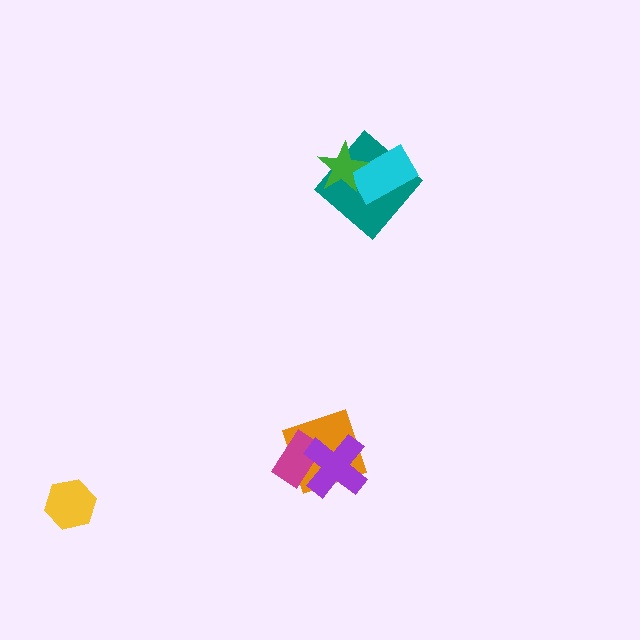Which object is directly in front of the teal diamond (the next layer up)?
The cyan rectangle is directly in front of the teal diamond.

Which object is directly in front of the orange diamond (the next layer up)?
The magenta rectangle is directly in front of the orange diamond.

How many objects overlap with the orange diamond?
2 objects overlap with the orange diamond.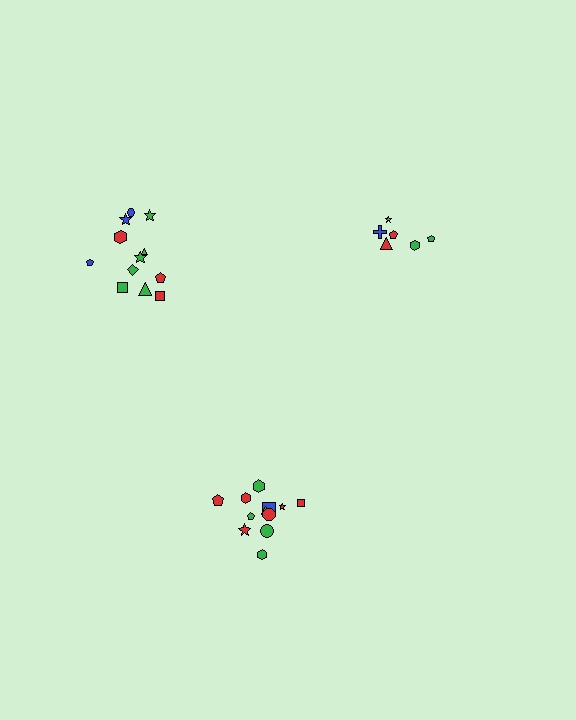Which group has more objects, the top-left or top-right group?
The top-left group.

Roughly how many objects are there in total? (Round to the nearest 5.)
Roughly 30 objects in total.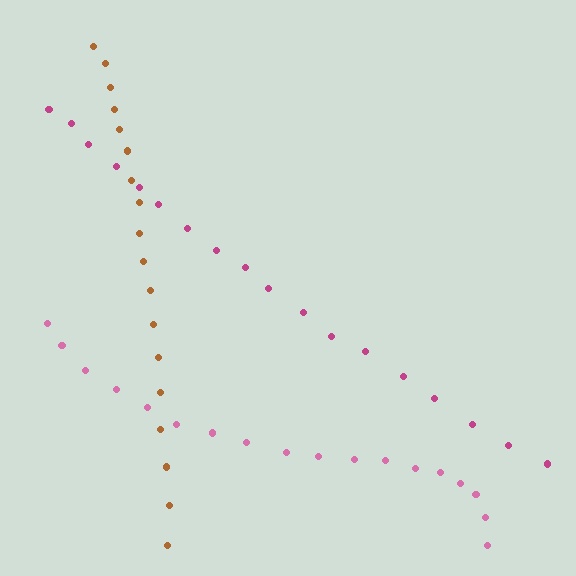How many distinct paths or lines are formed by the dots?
There are 3 distinct paths.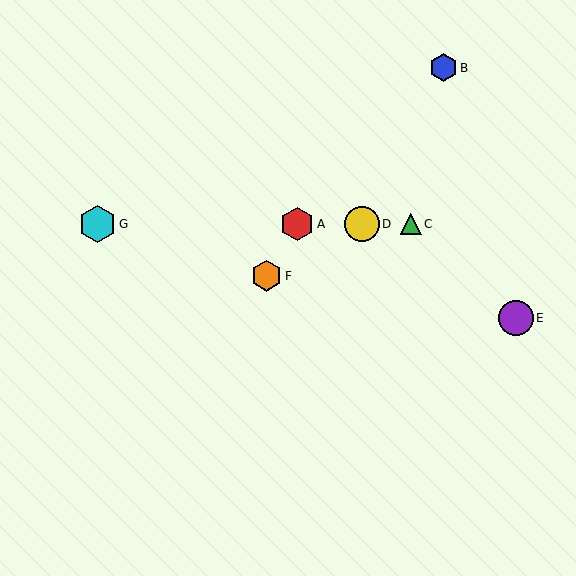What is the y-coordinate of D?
Object D is at y≈224.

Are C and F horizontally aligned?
No, C is at y≈224 and F is at y≈276.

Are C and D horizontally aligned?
Yes, both are at y≈224.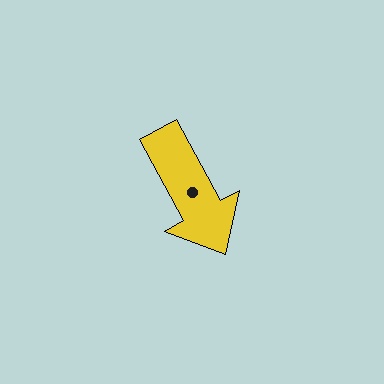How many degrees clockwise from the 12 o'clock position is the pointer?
Approximately 152 degrees.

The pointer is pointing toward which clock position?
Roughly 5 o'clock.